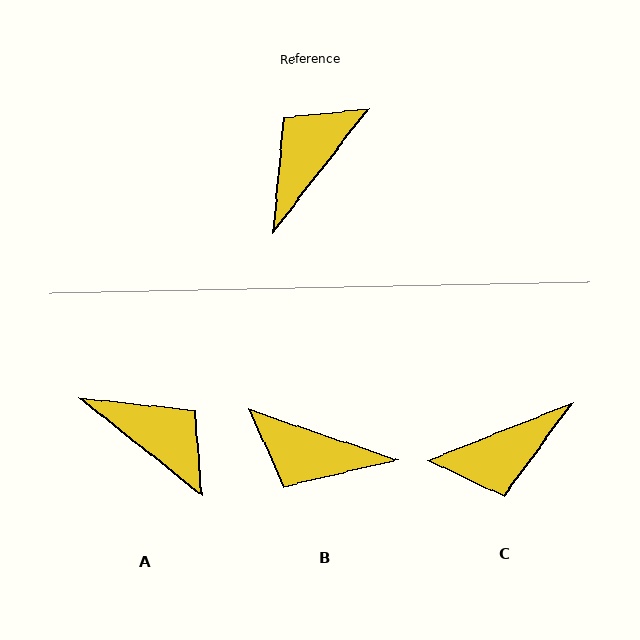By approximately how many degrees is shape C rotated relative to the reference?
Approximately 149 degrees counter-clockwise.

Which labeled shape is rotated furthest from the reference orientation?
C, about 149 degrees away.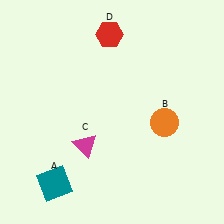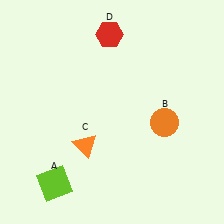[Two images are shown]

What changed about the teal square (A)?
In Image 1, A is teal. In Image 2, it changed to lime.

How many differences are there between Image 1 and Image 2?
There are 2 differences between the two images.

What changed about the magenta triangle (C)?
In Image 1, C is magenta. In Image 2, it changed to orange.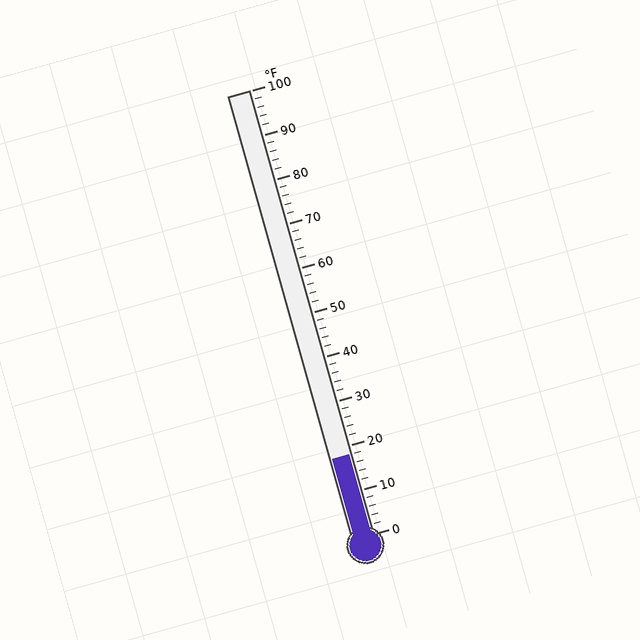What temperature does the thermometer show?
The thermometer shows approximately 18°F.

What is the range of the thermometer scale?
The thermometer scale ranges from 0°F to 100°F.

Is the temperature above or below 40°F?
The temperature is below 40°F.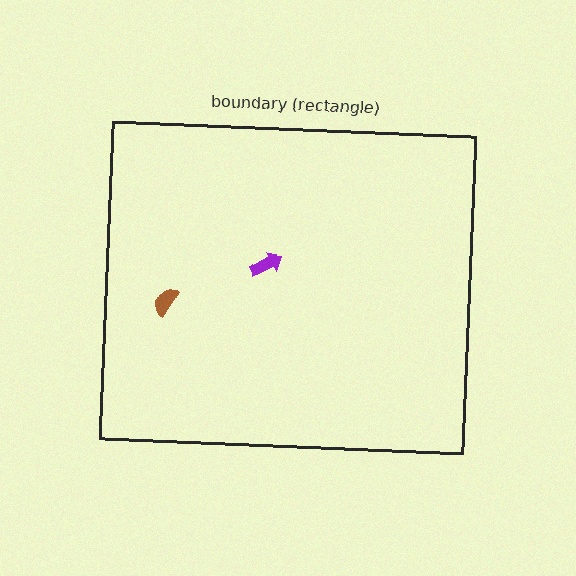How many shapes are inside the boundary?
2 inside, 0 outside.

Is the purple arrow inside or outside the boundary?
Inside.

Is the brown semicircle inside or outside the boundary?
Inside.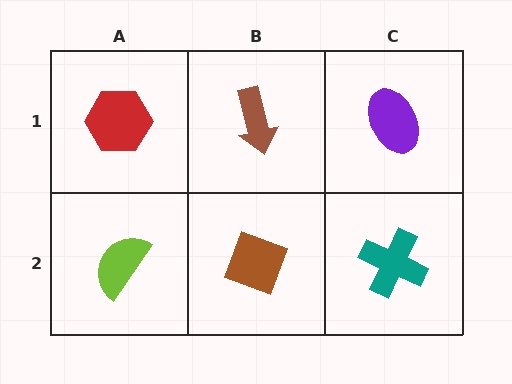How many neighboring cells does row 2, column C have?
2.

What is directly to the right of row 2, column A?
A brown diamond.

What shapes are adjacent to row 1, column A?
A lime semicircle (row 2, column A), a brown arrow (row 1, column B).